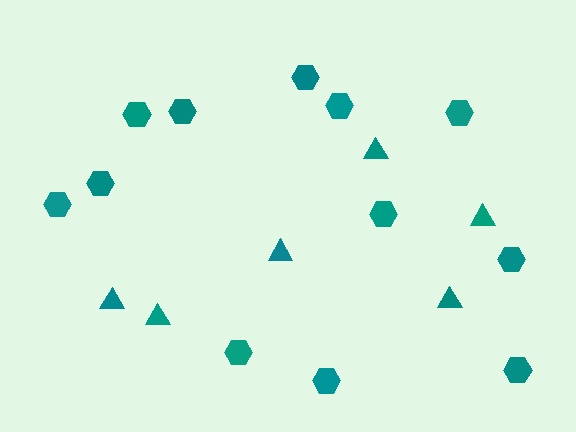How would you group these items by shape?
There are 2 groups: one group of triangles (6) and one group of hexagons (12).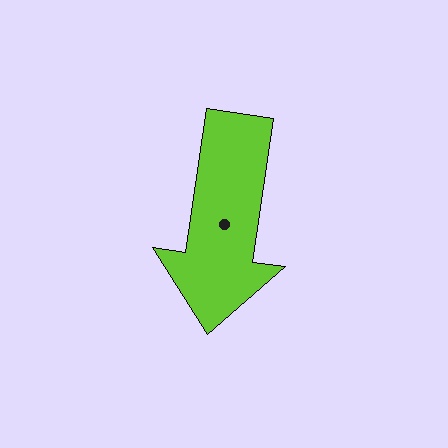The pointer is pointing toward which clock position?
Roughly 6 o'clock.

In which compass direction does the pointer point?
South.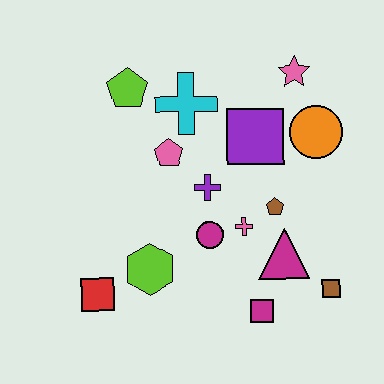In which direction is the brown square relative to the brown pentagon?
The brown square is below the brown pentagon.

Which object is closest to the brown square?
The magenta triangle is closest to the brown square.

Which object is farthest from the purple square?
The red square is farthest from the purple square.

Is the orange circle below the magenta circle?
No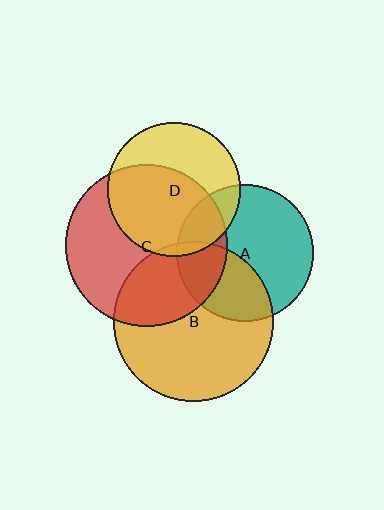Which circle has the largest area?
Circle C (red).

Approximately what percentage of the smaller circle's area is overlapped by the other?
Approximately 25%.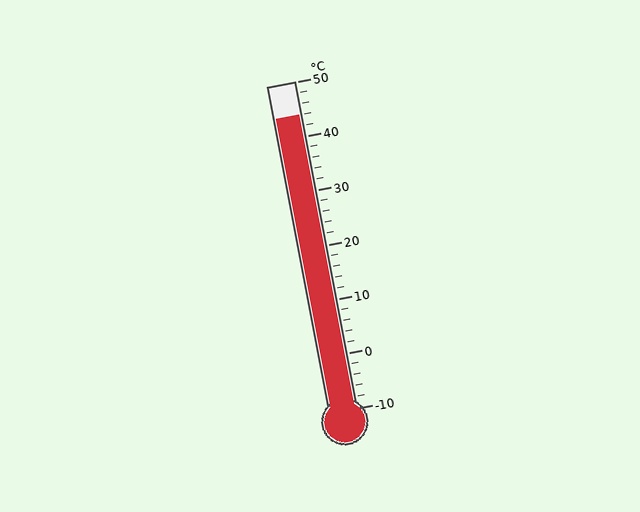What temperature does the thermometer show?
The thermometer shows approximately 44°C.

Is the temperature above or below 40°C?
The temperature is above 40°C.